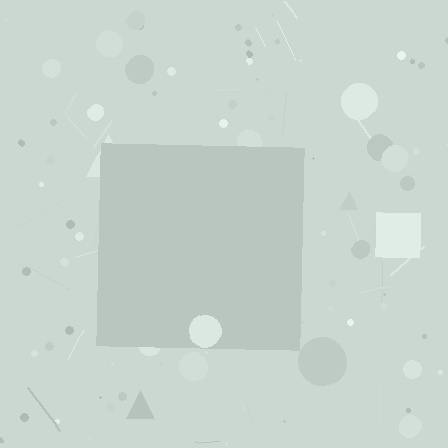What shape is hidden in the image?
A square is hidden in the image.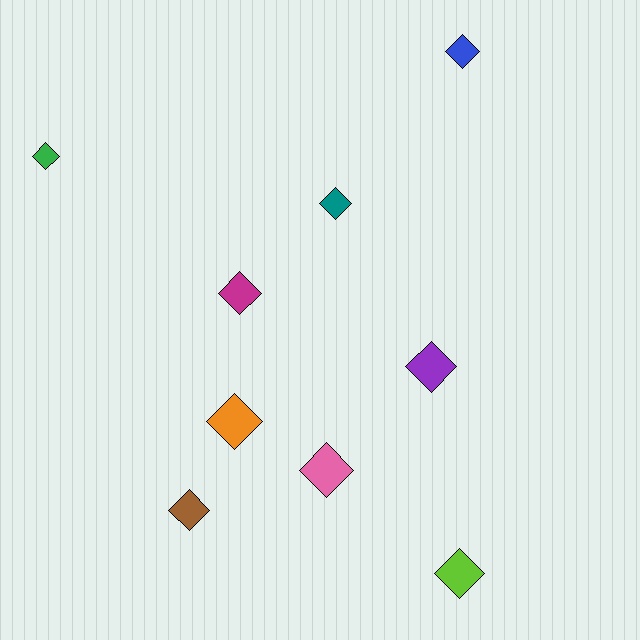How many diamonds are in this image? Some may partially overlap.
There are 9 diamonds.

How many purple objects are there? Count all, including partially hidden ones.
There is 1 purple object.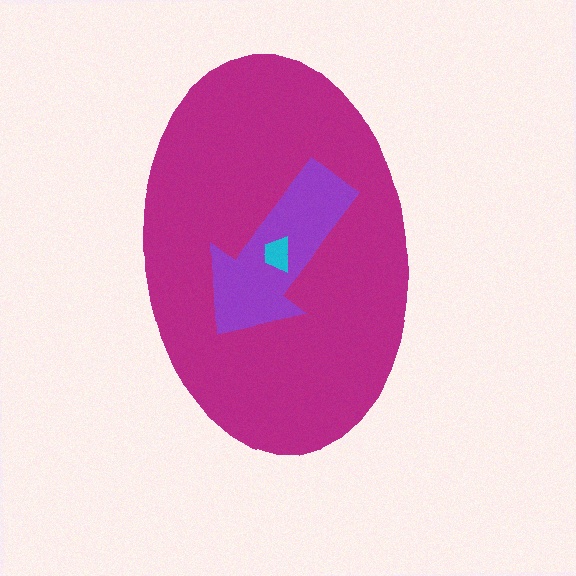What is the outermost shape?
The magenta ellipse.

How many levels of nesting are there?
3.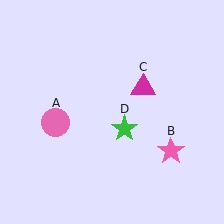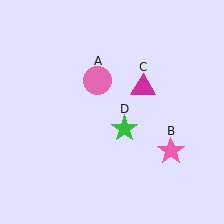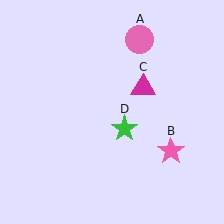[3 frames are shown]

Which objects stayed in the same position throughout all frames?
Pink star (object B) and magenta triangle (object C) and green star (object D) remained stationary.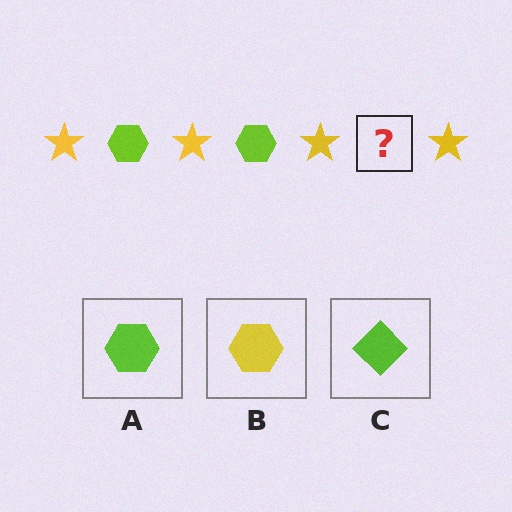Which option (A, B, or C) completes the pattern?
A.